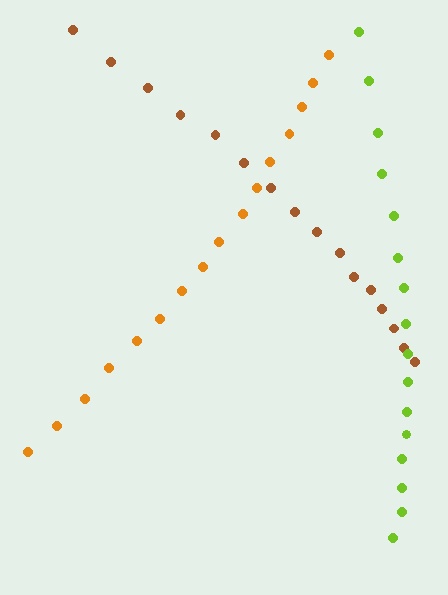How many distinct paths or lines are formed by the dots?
There are 3 distinct paths.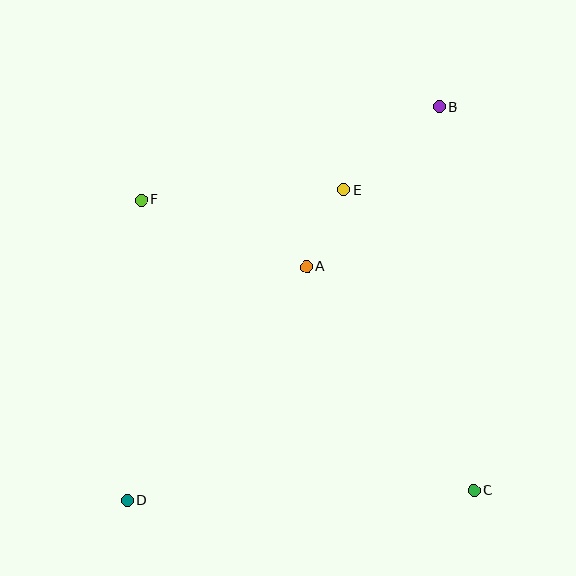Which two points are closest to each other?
Points A and E are closest to each other.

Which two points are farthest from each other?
Points B and D are farthest from each other.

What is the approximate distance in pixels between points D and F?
The distance between D and F is approximately 301 pixels.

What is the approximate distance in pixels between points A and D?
The distance between A and D is approximately 295 pixels.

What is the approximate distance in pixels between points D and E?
The distance between D and E is approximately 378 pixels.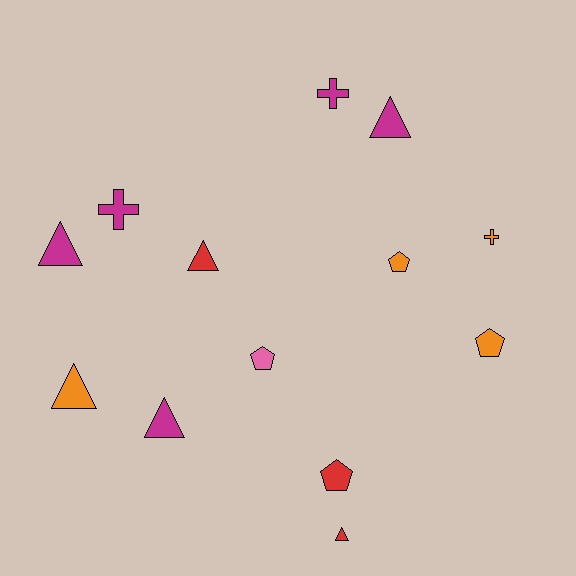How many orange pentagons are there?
There are 2 orange pentagons.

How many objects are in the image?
There are 13 objects.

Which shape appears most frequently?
Triangle, with 6 objects.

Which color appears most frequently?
Magenta, with 5 objects.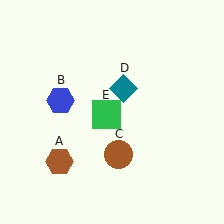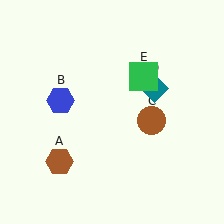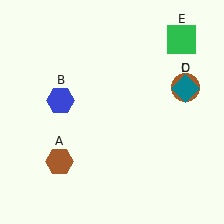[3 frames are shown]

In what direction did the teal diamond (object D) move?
The teal diamond (object D) moved right.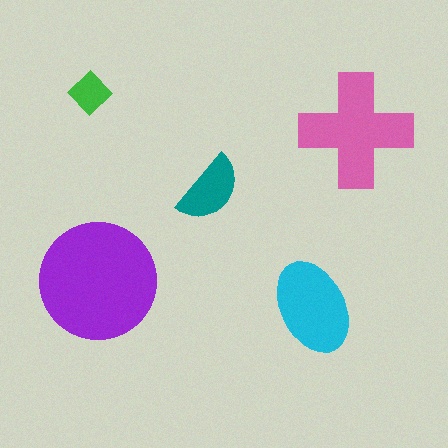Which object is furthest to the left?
The green diamond is leftmost.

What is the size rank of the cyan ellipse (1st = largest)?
3rd.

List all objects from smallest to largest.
The green diamond, the teal semicircle, the cyan ellipse, the pink cross, the purple circle.